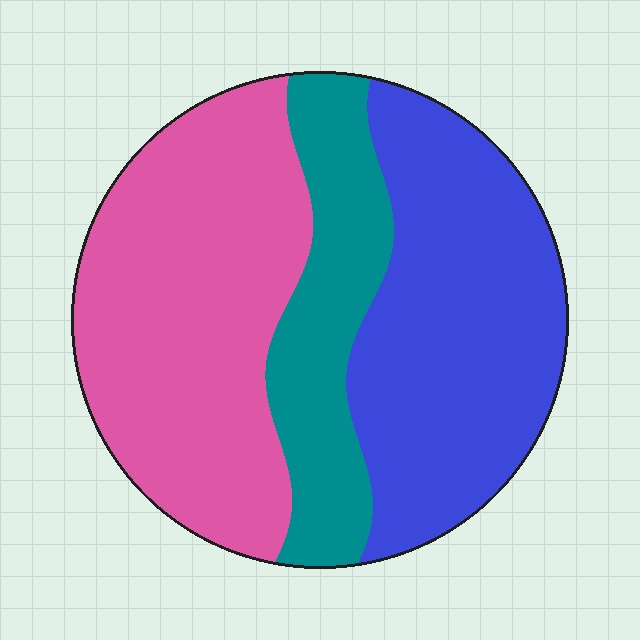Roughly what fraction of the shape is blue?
Blue takes up about three eighths (3/8) of the shape.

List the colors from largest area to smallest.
From largest to smallest: pink, blue, teal.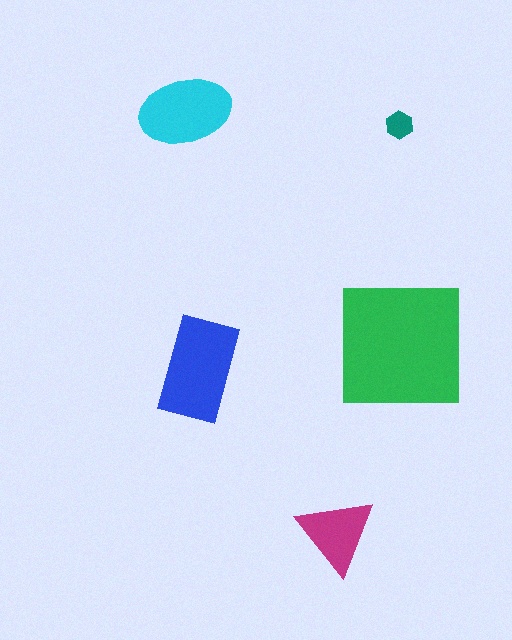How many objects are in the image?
There are 5 objects in the image.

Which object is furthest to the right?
The green square is rightmost.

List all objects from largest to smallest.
The green square, the blue rectangle, the cyan ellipse, the magenta triangle, the teal hexagon.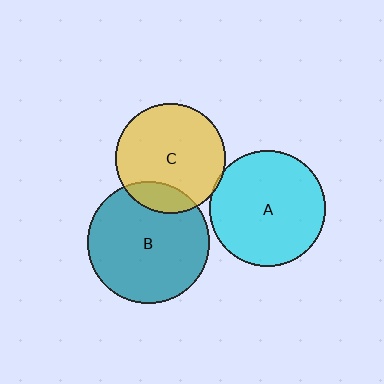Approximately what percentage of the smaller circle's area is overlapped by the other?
Approximately 15%.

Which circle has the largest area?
Circle B (teal).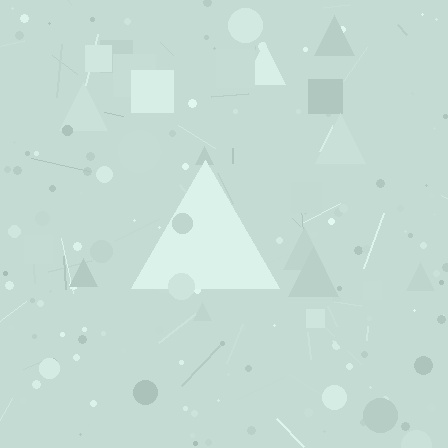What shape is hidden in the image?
A triangle is hidden in the image.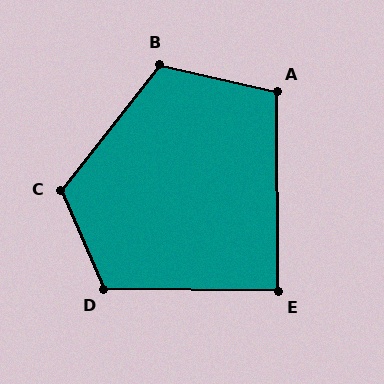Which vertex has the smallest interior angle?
E, at approximately 89 degrees.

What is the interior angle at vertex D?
Approximately 114 degrees (obtuse).